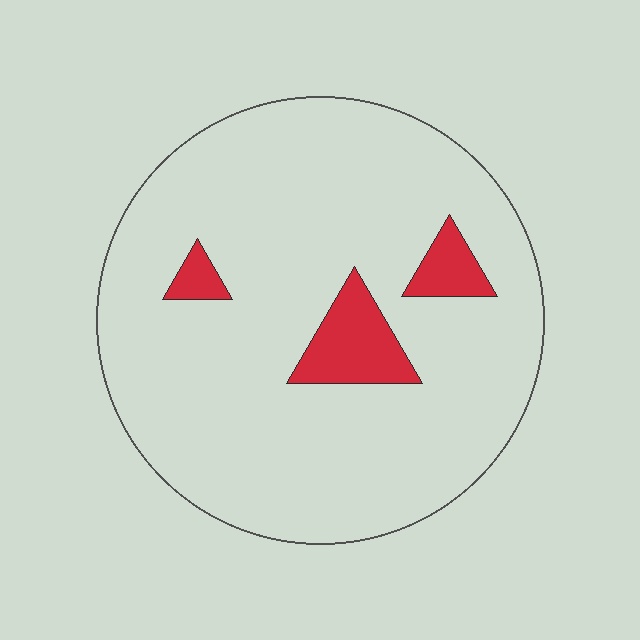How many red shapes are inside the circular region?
3.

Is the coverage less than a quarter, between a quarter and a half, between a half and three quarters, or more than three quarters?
Less than a quarter.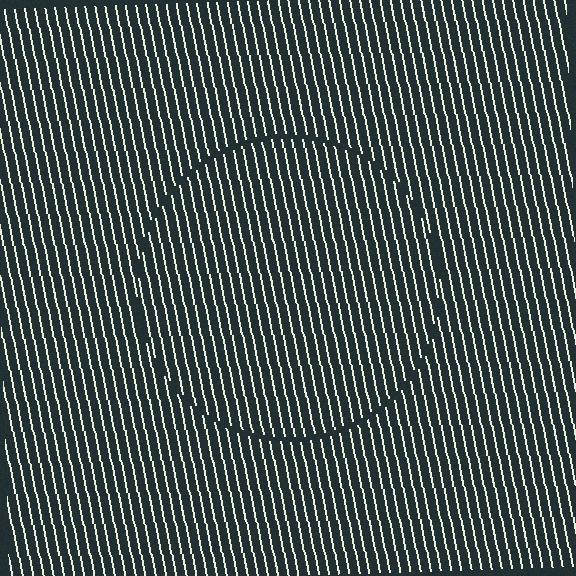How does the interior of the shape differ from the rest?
The interior of the shape contains the same grating, shifted by half a period — the contour is defined by the phase discontinuity where line-ends from the inner and outer gratings abut.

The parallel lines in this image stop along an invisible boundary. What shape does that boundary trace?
An illusory circle. The interior of the shape contains the same grating, shifted by half a period — the contour is defined by the phase discontinuity where line-ends from the inner and outer gratings abut.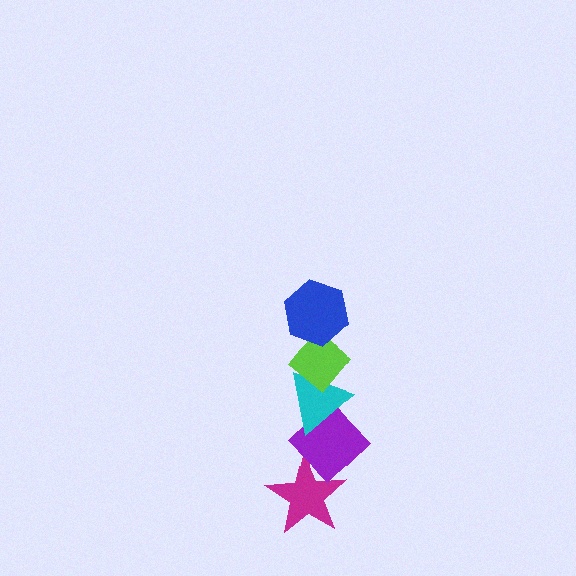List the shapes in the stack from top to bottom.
From top to bottom: the blue hexagon, the lime diamond, the cyan triangle, the purple diamond, the magenta star.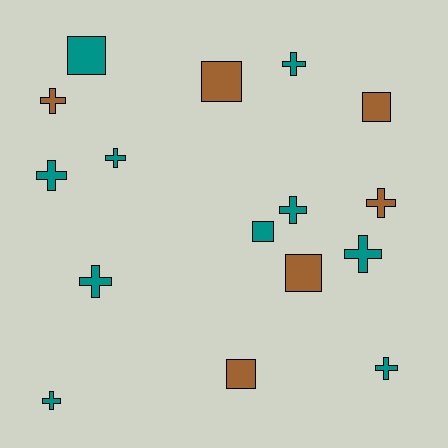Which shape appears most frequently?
Cross, with 10 objects.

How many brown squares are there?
There are 4 brown squares.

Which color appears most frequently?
Teal, with 10 objects.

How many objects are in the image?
There are 16 objects.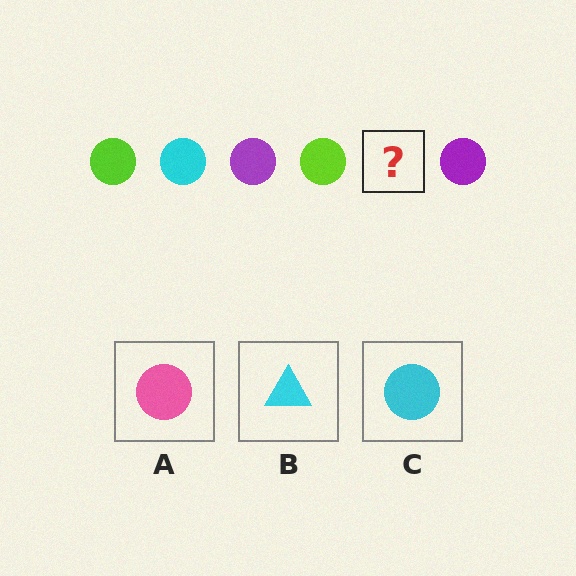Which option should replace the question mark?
Option C.